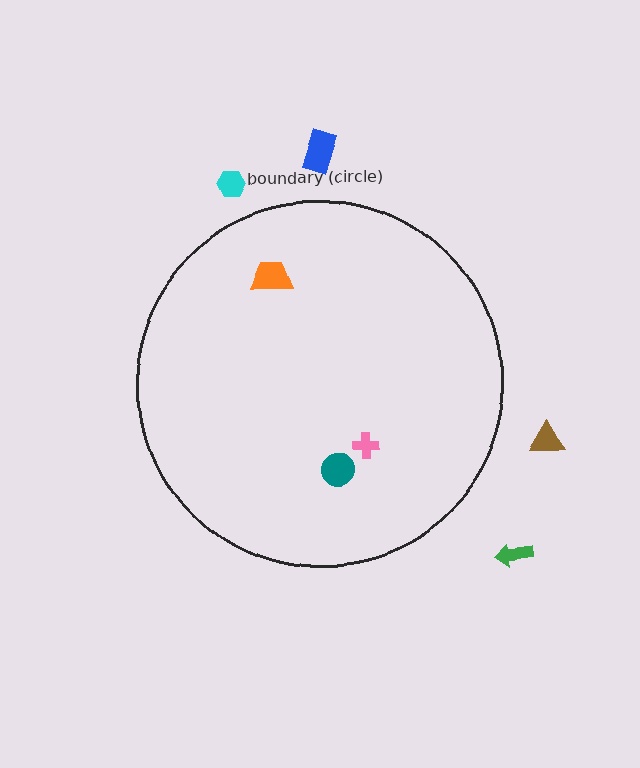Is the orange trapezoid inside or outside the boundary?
Inside.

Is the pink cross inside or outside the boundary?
Inside.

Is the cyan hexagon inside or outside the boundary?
Outside.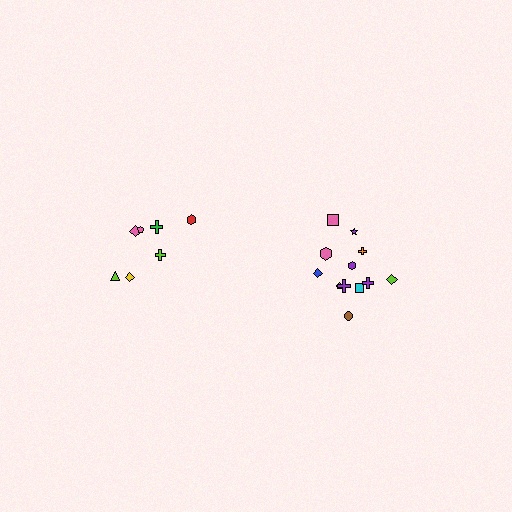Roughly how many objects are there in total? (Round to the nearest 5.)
Roughly 20 objects in total.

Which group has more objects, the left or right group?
The right group.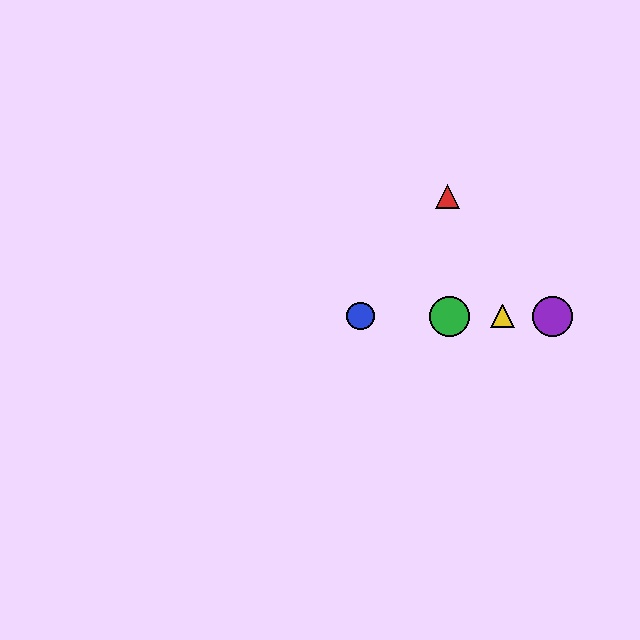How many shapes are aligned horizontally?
4 shapes (the blue circle, the green circle, the yellow triangle, the purple circle) are aligned horizontally.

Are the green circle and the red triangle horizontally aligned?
No, the green circle is at y≈316 and the red triangle is at y≈197.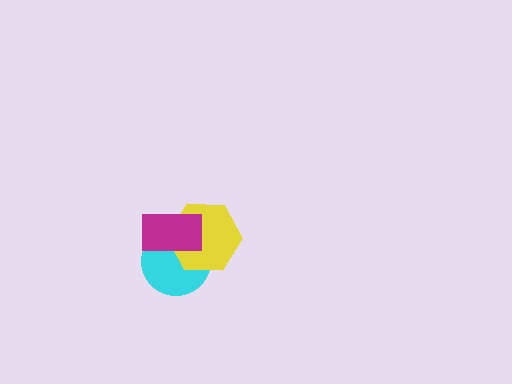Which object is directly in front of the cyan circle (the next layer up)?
The yellow hexagon is directly in front of the cyan circle.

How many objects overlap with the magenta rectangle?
2 objects overlap with the magenta rectangle.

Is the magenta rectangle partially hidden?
No, no other shape covers it.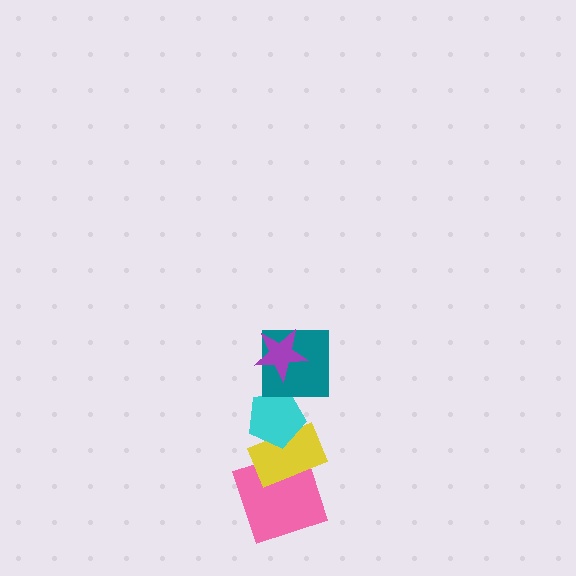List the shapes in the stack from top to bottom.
From top to bottom: the purple star, the teal square, the cyan pentagon, the yellow rectangle, the pink square.